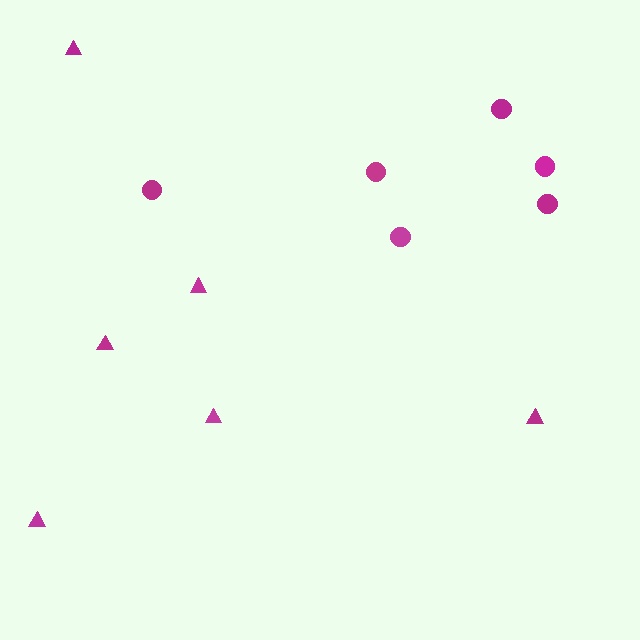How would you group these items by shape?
There are 2 groups: one group of circles (6) and one group of triangles (6).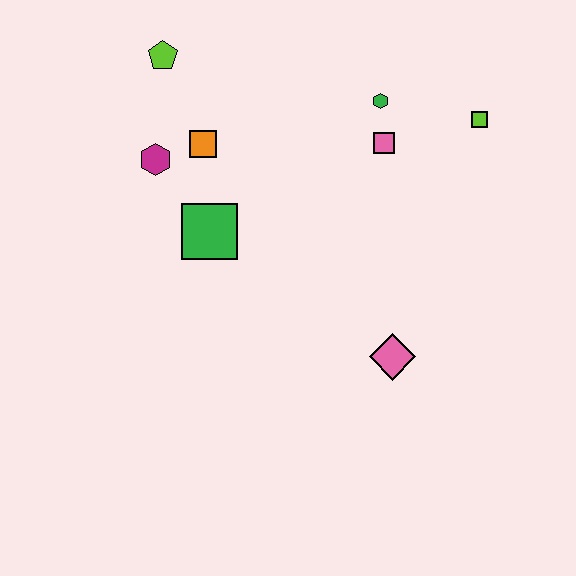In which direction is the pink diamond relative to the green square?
The pink diamond is to the right of the green square.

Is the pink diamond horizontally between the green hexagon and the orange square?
No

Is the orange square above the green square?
Yes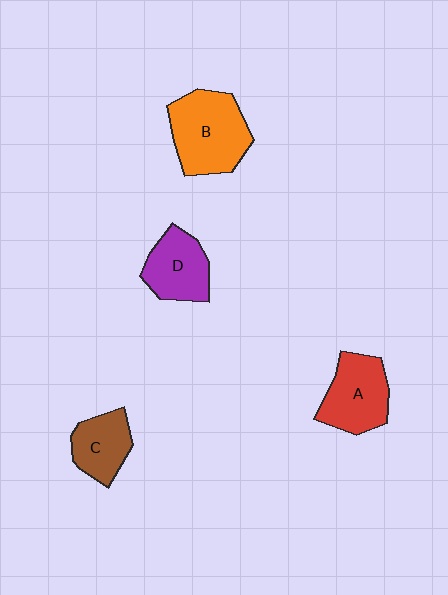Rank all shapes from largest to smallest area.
From largest to smallest: B (orange), A (red), D (purple), C (brown).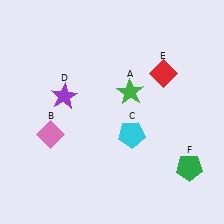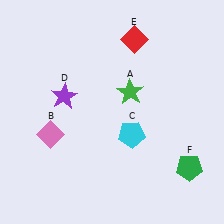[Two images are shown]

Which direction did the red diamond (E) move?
The red diamond (E) moved up.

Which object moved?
The red diamond (E) moved up.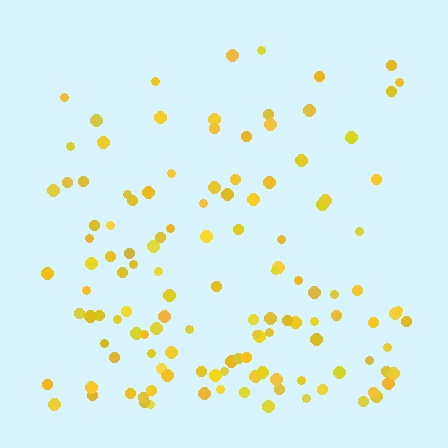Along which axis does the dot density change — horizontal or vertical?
Vertical.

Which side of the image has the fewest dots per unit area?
The top.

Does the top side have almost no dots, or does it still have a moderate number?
Still a moderate number, just noticeably fewer than the bottom.